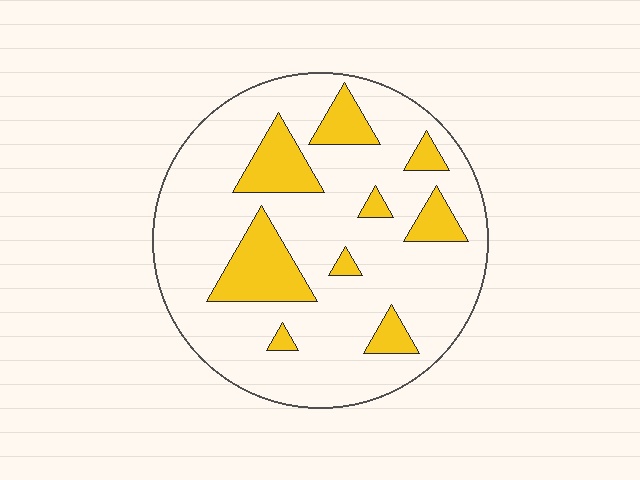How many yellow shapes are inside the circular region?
9.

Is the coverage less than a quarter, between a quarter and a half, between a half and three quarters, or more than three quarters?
Less than a quarter.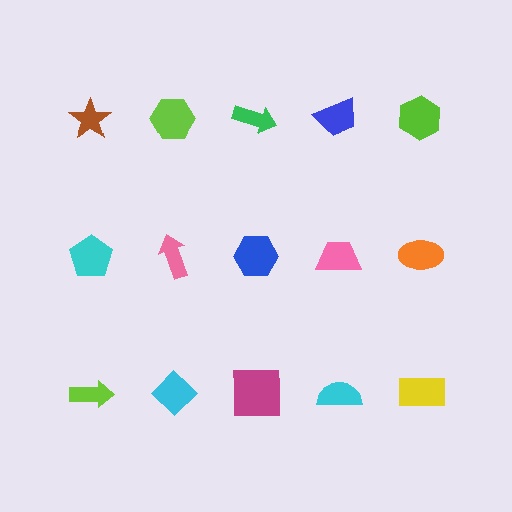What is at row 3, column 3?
A magenta square.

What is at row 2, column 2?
A pink arrow.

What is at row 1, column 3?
A green arrow.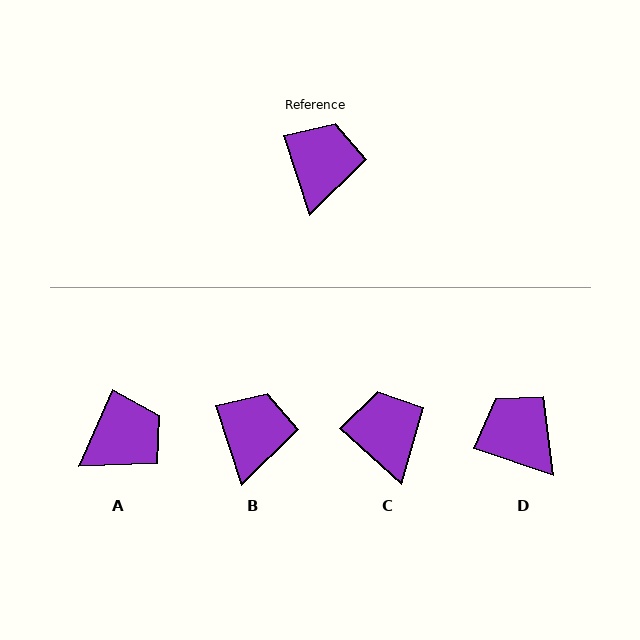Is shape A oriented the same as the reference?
No, it is off by about 42 degrees.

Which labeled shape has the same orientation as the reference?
B.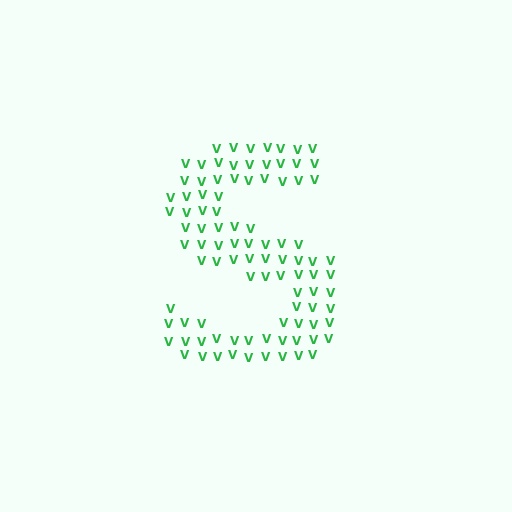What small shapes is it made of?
It is made of small letter V's.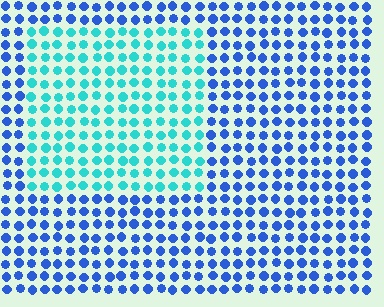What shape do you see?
I see a rectangle.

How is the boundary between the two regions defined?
The boundary is defined purely by a slight shift in hue (about 46 degrees). Spacing, size, and orientation are identical on both sides.